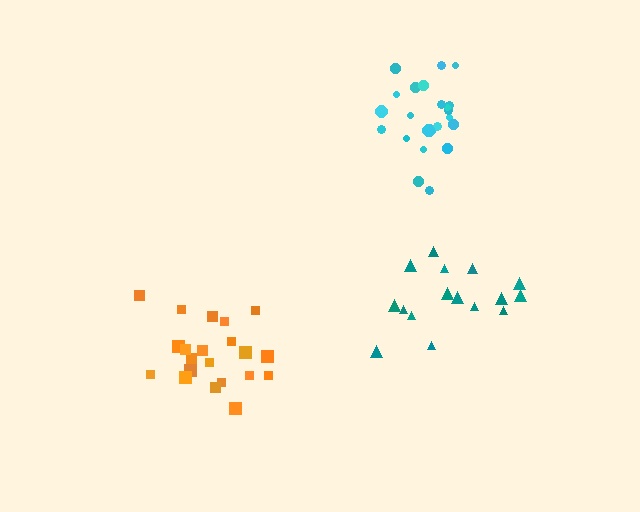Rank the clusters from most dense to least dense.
orange, cyan, teal.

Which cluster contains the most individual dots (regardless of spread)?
Cyan (23).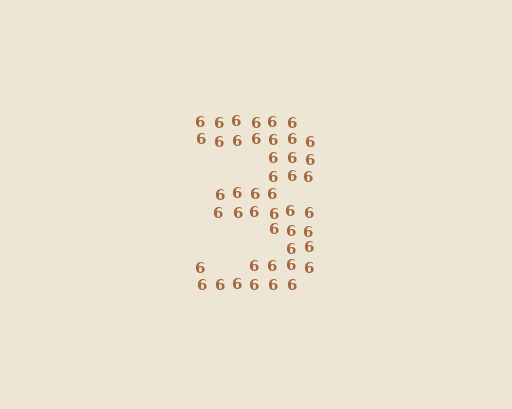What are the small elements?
The small elements are digit 6's.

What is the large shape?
The large shape is the digit 3.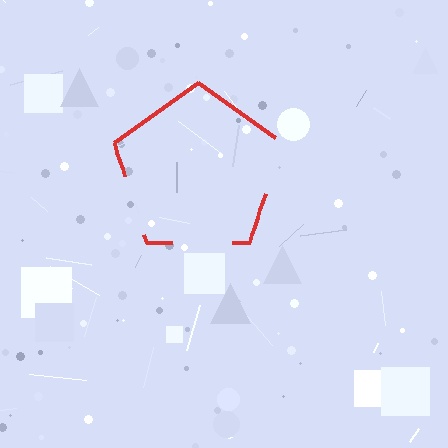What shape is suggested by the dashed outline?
The dashed outline suggests a pentagon.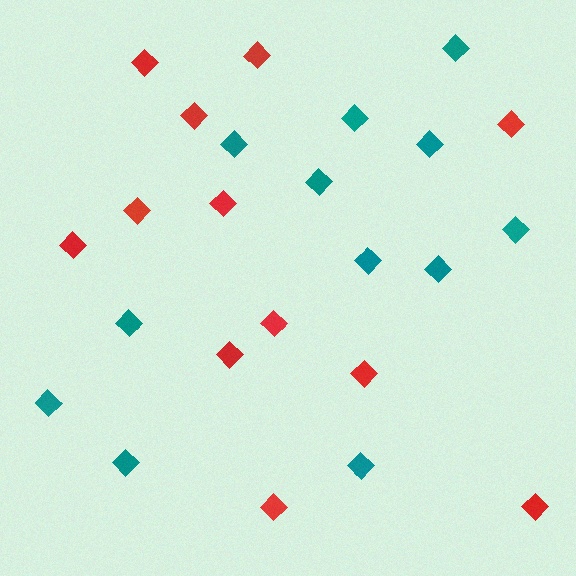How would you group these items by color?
There are 2 groups: one group of red diamonds (12) and one group of teal diamonds (12).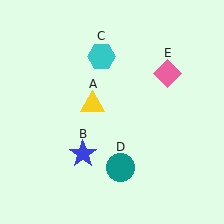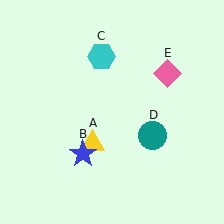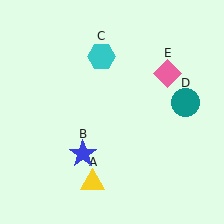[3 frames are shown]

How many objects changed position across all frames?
2 objects changed position: yellow triangle (object A), teal circle (object D).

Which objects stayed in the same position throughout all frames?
Blue star (object B) and cyan hexagon (object C) and pink diamond (object E) remained stationary.